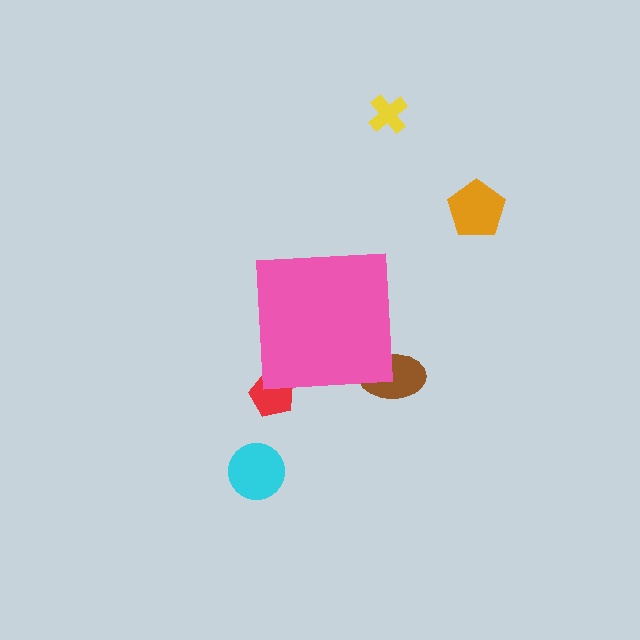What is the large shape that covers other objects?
A pink square.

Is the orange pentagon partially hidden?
No, the orange pentagon is fully visible.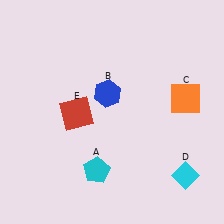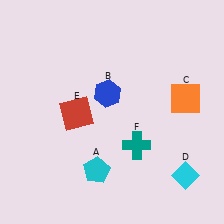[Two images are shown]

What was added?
A teal cross (F) was added in Image 2.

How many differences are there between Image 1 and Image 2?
There is 1 difference between the two images.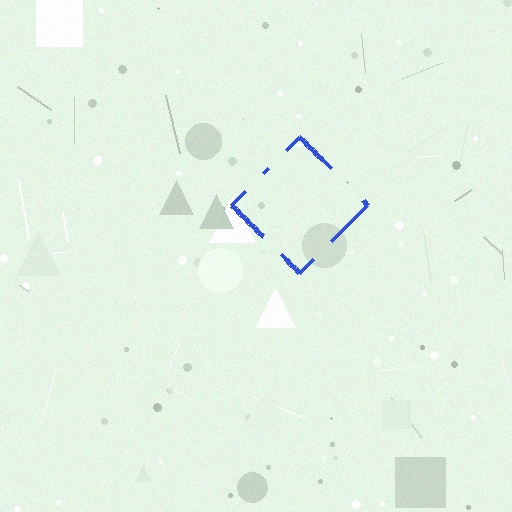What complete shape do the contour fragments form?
The contour fragments form a diamond.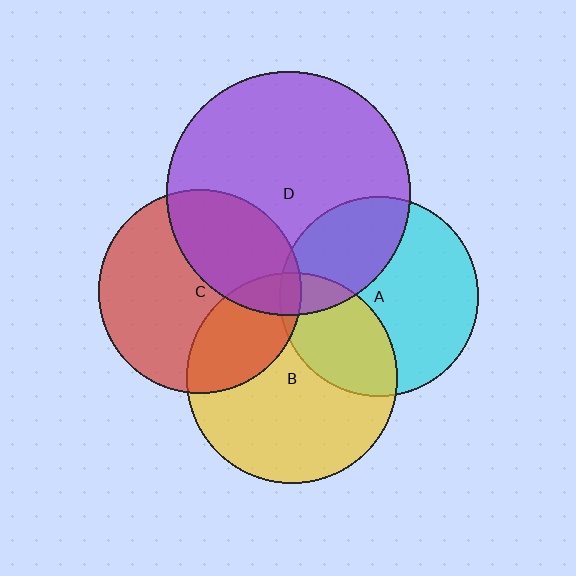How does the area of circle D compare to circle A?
Approximately 1.5 times.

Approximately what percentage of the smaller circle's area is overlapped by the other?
Approximately 30%.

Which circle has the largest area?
Circle D (purple).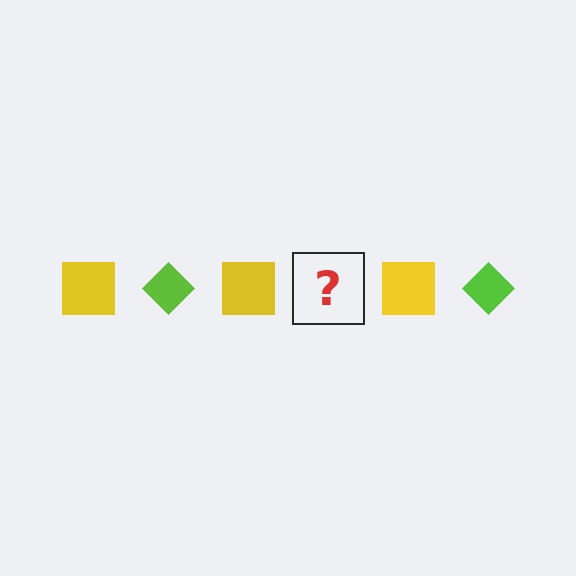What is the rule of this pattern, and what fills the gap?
The rule is that the pattern alternates between yellow square and lime diamond. The gap should be filled with a lime diamond.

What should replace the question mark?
The question mark should be replaced with a lime diamond.